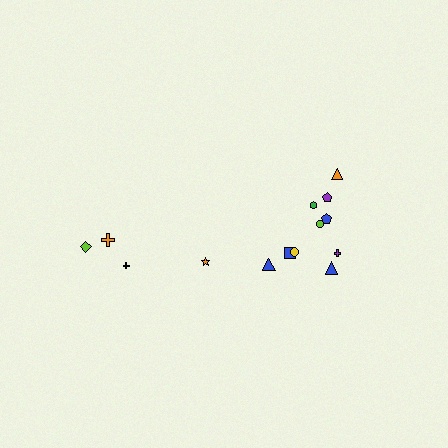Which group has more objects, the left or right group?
The right group.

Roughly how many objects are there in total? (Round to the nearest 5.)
Roughly 15 objects in total.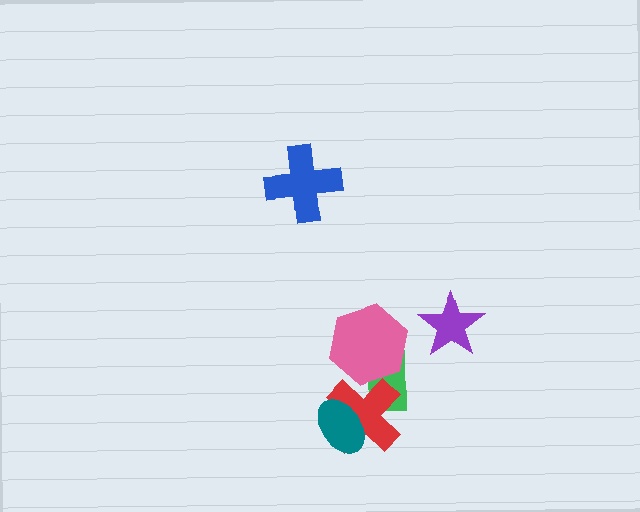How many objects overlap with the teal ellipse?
1 object overlaps with the teal ellipse.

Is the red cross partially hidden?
Yes, it is partially covered by another shape.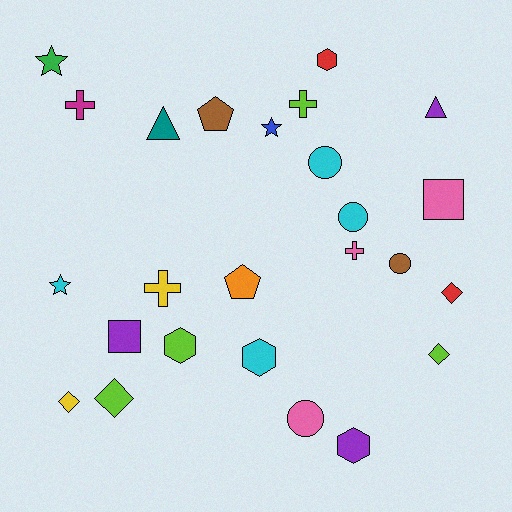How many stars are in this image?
There are 3 stars.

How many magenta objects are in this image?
There is 1 magenta object.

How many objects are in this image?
There are 25 objects.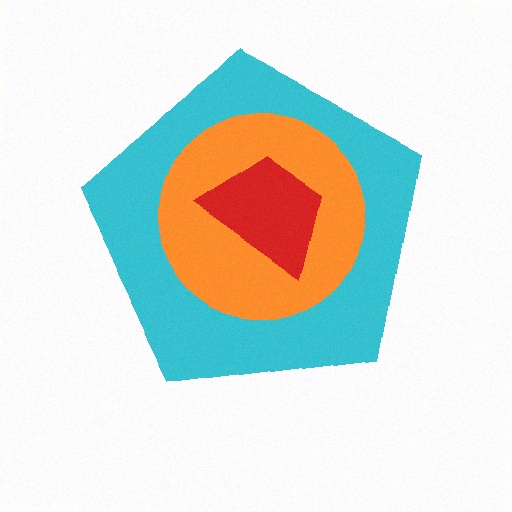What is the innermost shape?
The red trapezoid.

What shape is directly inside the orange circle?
The red trapezoid.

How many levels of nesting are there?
3.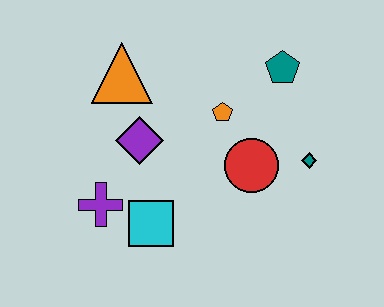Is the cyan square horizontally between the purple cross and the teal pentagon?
Yes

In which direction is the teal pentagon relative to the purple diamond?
The teal pentagon is to the right of the purple diamond.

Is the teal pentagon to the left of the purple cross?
No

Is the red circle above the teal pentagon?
No